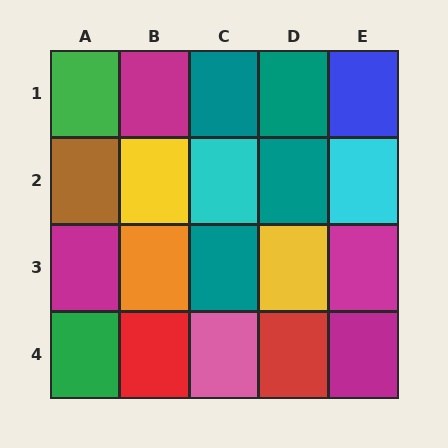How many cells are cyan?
2 cells are cyan.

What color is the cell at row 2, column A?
Brown.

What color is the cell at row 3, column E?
Magenta.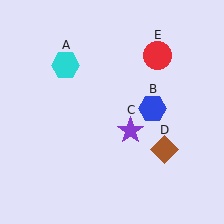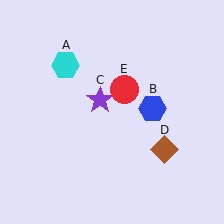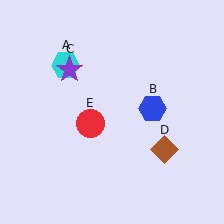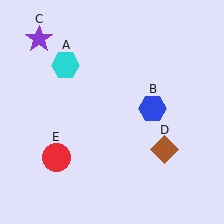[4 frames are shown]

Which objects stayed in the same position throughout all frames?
Cyan hexagon (object A) and blue hexagon (object B) and brown diamond (object D) remained stationary.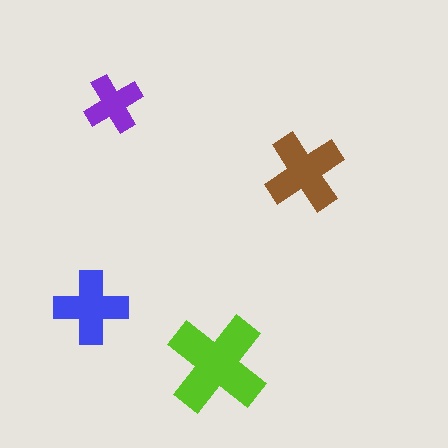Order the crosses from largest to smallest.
the lime one, the brown one, the blue one, the purple one.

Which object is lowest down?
The lime cross is bottommost.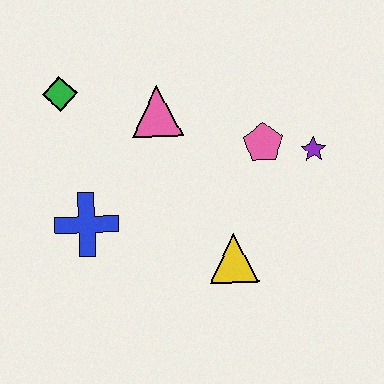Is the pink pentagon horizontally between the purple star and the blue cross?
Yes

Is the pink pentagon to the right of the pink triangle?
Yes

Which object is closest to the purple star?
The pink pentagon is closest to the purple star.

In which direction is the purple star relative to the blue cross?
The purple star is to the right of the blue cross.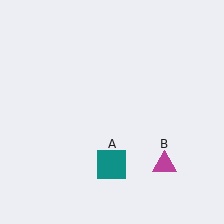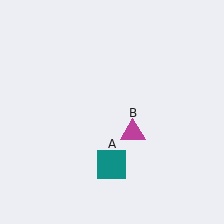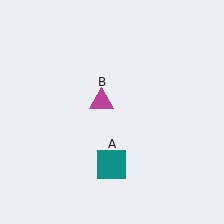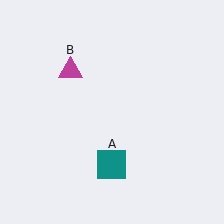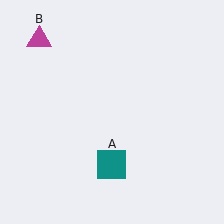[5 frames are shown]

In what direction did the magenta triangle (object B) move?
The magenta triangle (object B) moved up and to the left.